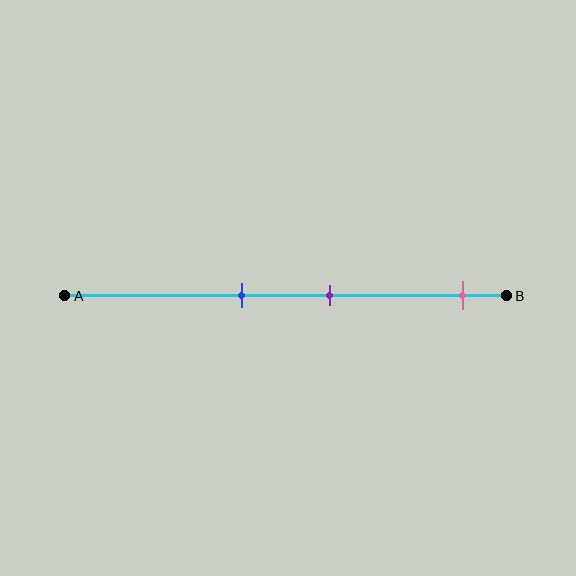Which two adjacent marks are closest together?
The blue and purple marks are the closest adjacent pair.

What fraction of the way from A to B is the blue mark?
The blue mark is approximately 40% (0.4) of the way from A to B.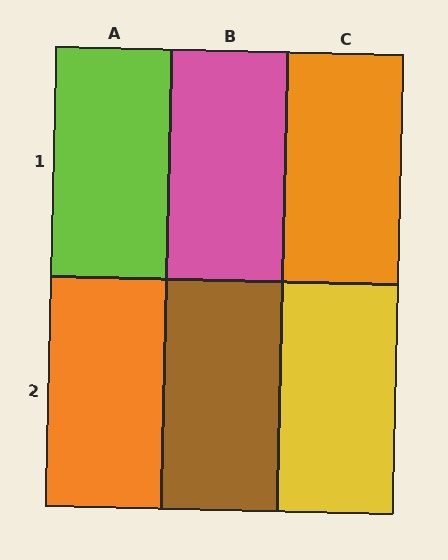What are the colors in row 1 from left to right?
Lime, pink, orange.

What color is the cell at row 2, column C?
Yellow.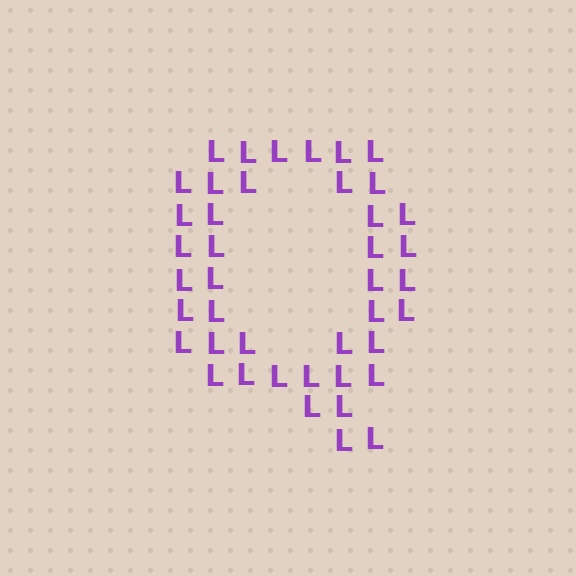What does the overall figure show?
The overall figure shows the letter Q.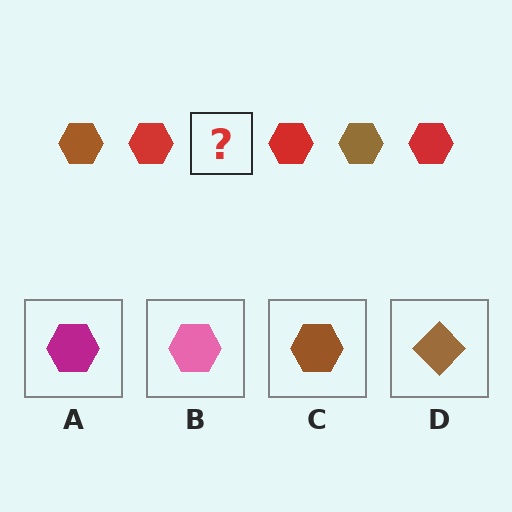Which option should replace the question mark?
Option C.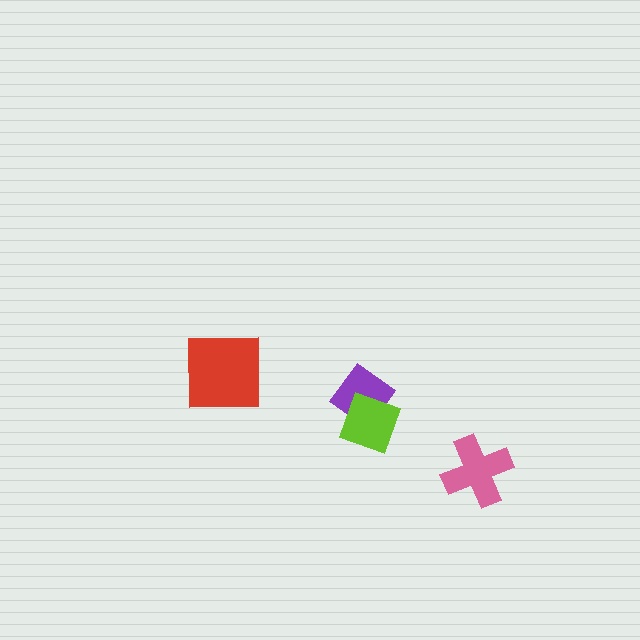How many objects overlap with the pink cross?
0 objects overlap with the pink cross.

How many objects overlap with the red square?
0 objects overlap with the red square.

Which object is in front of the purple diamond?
The lime diamond is in front of the purple diamond.